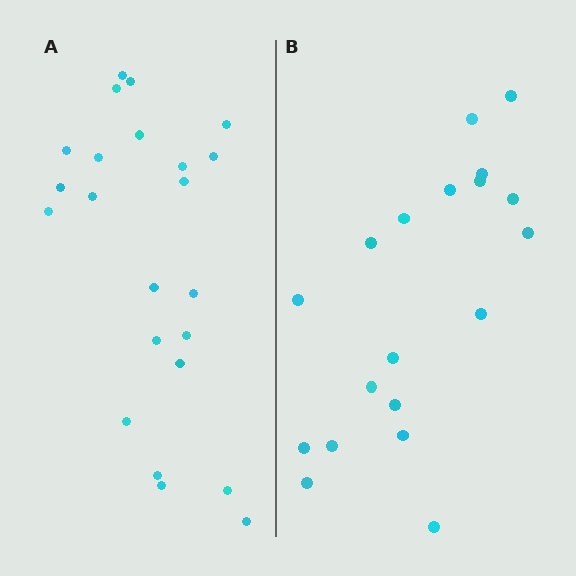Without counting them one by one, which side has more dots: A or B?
Region A (the left region) has more dots.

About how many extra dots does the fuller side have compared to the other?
Region A has about 4 more dots than region B.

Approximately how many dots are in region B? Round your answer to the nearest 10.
About 20 dots. (The exact count is 19, which rounds to 20.)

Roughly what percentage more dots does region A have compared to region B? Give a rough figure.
About 20% more.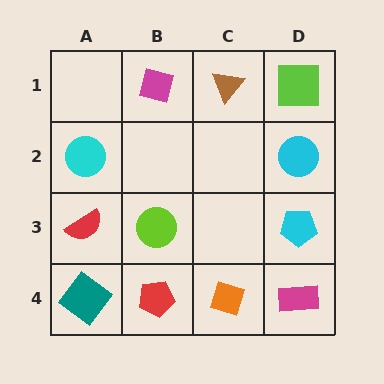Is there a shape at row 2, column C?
No, that cell is empty.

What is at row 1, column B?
A magenta square.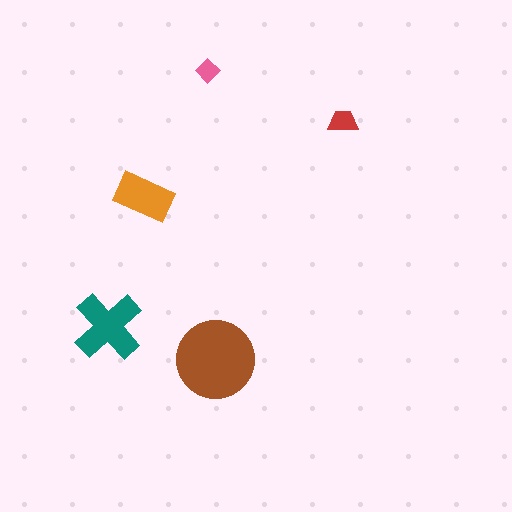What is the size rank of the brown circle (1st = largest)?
1st.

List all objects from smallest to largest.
The pink diamond, the red trapezoid, the orange rectangle, the teal cross, the brown circle.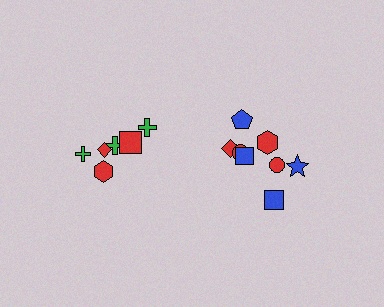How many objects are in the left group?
There are 6 objects.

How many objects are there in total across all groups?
There are 14 objects.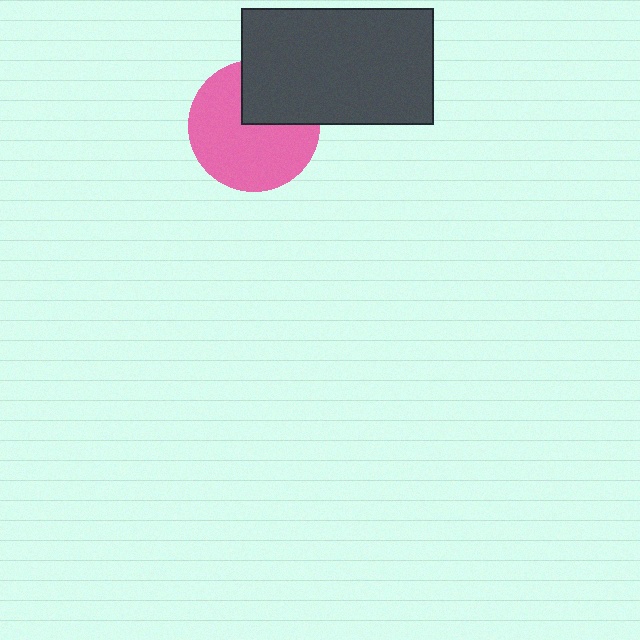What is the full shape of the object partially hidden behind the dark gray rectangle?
The partially hidden object is a pink circle.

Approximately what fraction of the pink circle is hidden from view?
Roughly 31% of the pink circle is hidden behind the dark gray rectangle.